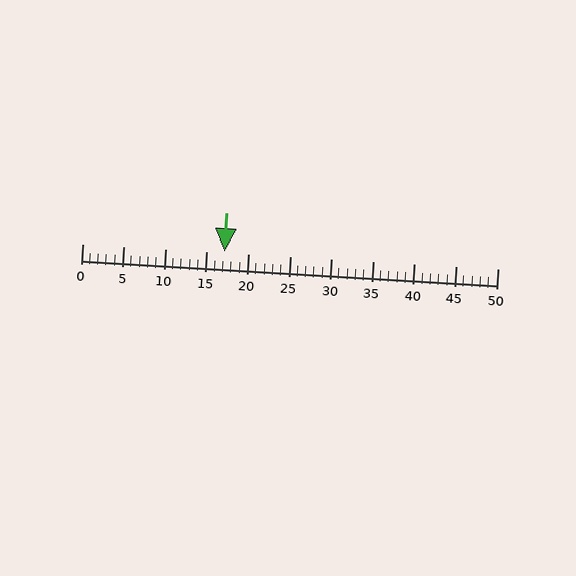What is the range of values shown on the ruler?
The ruler shows values from 0 to 50.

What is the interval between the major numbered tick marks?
The major tick marks are spaced 5 units apart.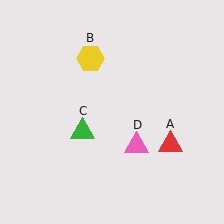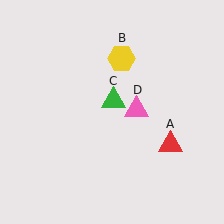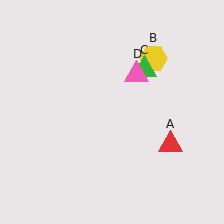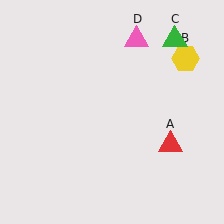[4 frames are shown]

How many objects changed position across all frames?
3 objects changed position: yellow hexagon (object B), green triangle (object C), pink triangle (object D).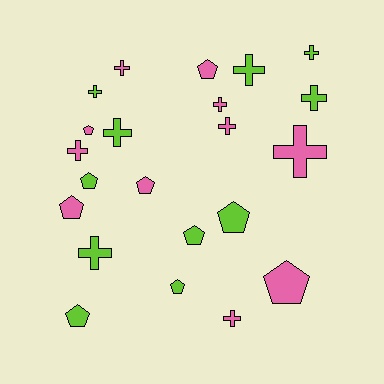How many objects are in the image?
There are 22 objects.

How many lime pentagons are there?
There are 5 lime pentagons.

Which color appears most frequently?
Pink, with 11 objects.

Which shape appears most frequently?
Cross, with 12 objects.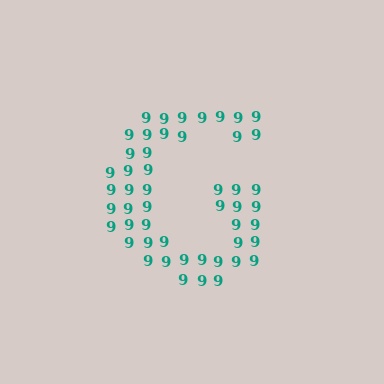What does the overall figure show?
The overall figure shows the letter G.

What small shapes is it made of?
It is made of small digit 9's.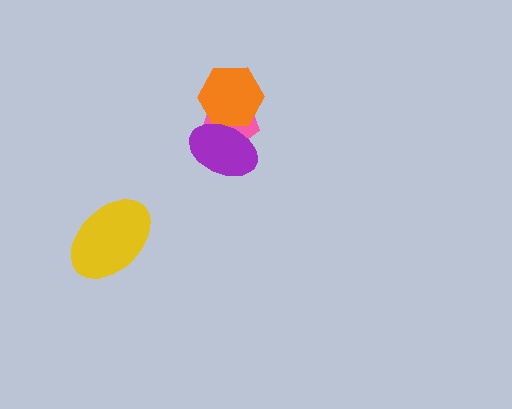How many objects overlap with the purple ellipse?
2 objects overlap with the purple ellipse.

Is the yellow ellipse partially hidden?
No, no other shape covers it.